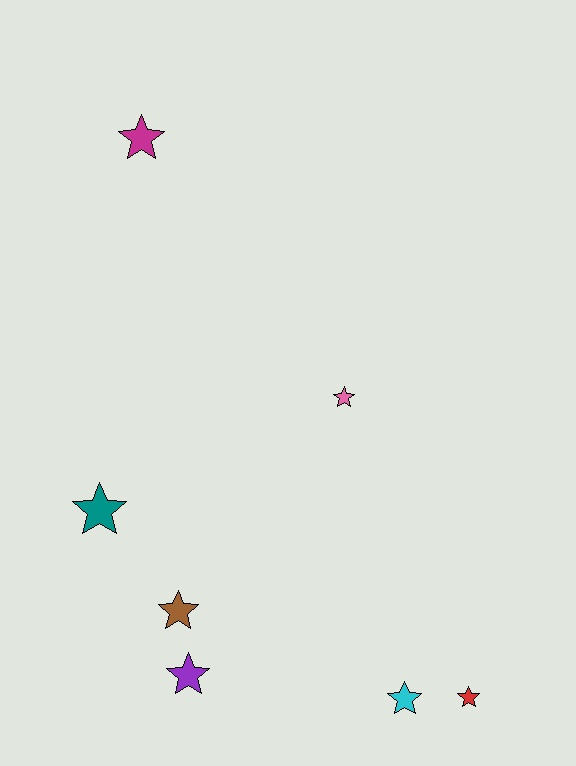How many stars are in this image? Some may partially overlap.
There are 7 stars.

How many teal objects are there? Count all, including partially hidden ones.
There is 1 teal object.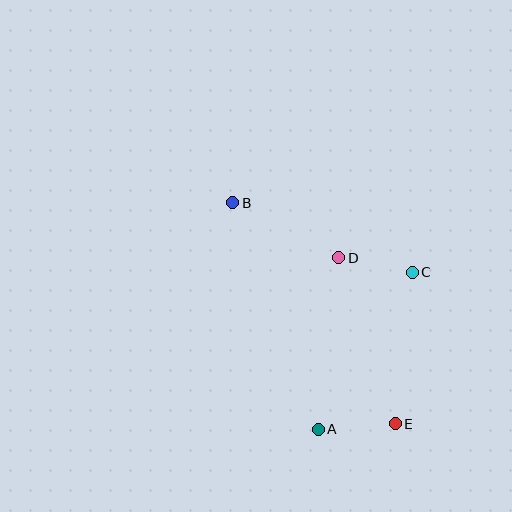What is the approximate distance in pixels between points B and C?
The distance between B and C is approximately 192 pixels.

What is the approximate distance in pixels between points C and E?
The distance between C and E is approximately 152 pixels.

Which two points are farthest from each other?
Points B and E are farthest from each other.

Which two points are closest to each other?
Points C and D are closest to each other.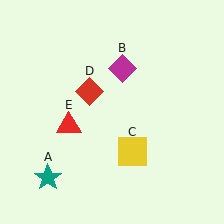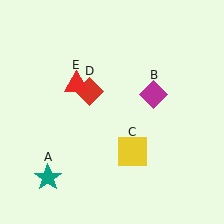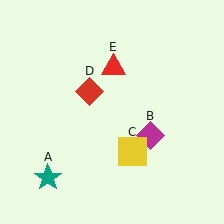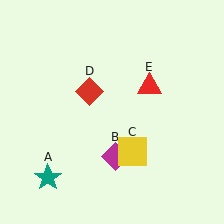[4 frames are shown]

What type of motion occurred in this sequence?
The magenta diamond (object B), red triangle (object E) rotated clockwise around the center of the scene.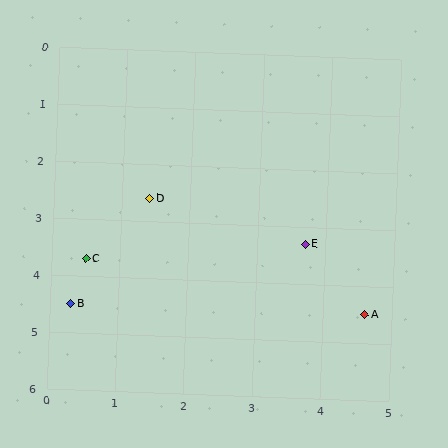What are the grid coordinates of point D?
Point D is at approximately (1.4, 2.6).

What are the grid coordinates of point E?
Point E is at approximately (3.7, 3.3).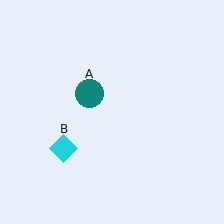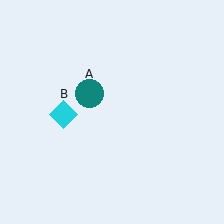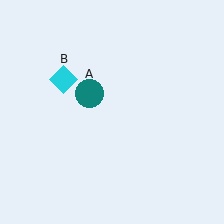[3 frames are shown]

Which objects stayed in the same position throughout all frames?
Teal circle (object A) remained stationary.